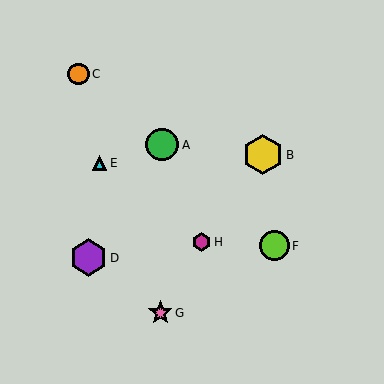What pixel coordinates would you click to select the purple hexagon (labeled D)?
Click at (89, 258) to select the purple hexagon D.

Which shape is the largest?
The yellow hexagon (labeled B) is the largest.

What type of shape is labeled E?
Shape E is a cyan triangle.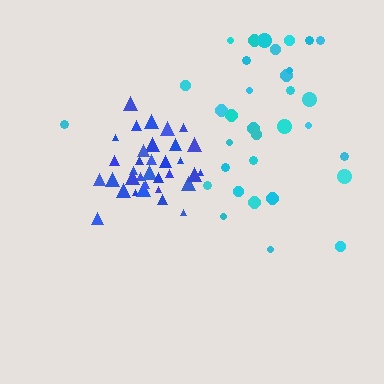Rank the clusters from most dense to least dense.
blue, cyan.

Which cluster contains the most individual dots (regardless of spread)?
Blue (34).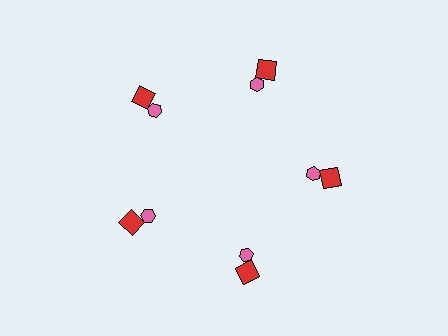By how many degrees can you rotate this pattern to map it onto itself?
The pattern maps onto itself every 72 degrees of rotation.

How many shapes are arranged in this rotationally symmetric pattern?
There are 10 shapes, arranged in 5 groups of 2.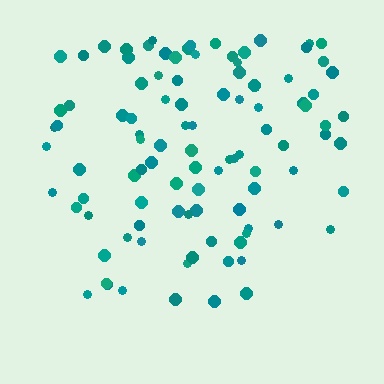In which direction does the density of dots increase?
From bottom to top, with the top side densest.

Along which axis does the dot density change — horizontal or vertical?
Vertical.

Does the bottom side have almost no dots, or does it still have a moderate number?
Still a moderate number, just noticeably fewer than the top.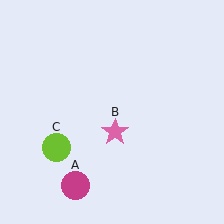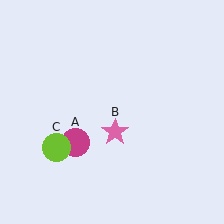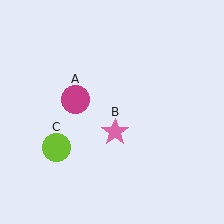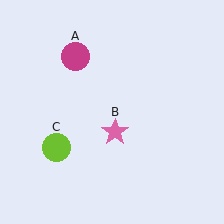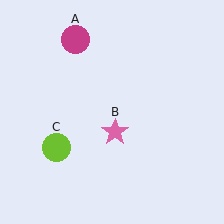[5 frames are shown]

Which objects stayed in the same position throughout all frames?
Pink star (object B) and lime circle (object C) remained stationary.